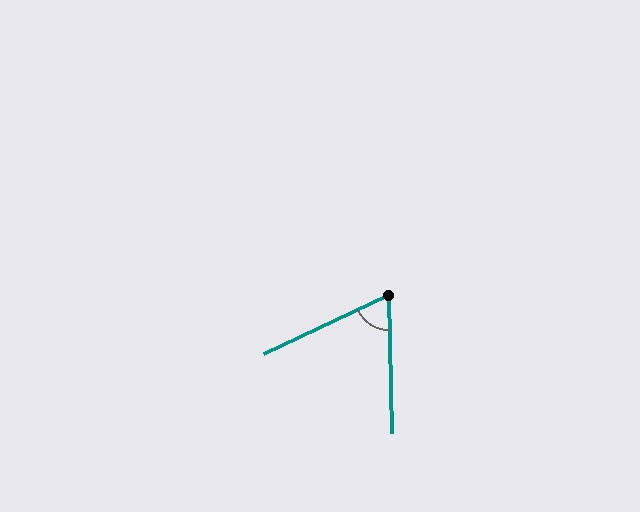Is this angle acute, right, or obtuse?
It is acute.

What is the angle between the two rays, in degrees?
Approximately 66 degrees.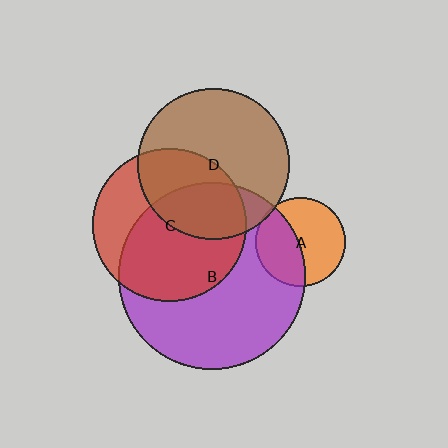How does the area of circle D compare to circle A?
Approximately 2.8 times.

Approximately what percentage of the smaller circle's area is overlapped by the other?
Approximately 30%.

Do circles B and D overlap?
Yes.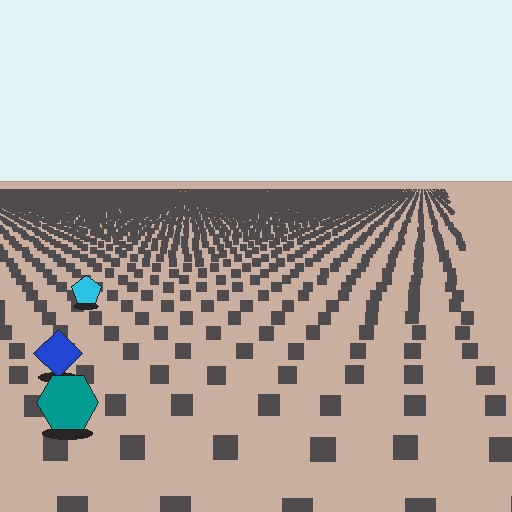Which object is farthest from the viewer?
The cyan pentagon is farthest from the viewer. It appears smaller and the ground texture around it is denser.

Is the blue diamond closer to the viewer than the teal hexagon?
No. The teal hexagon is closer — you can tell from the texture gradient: the ground texture is coarser near it.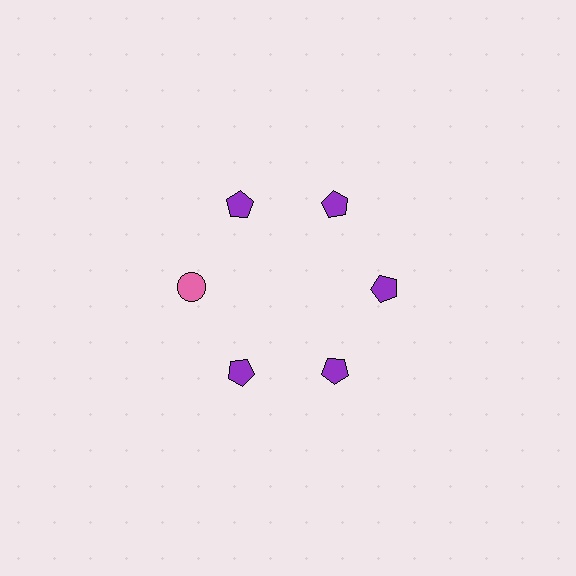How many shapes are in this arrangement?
There are 6 shapes arranged in a ring pattern.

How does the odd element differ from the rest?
It differs in both color (pink instead of purple) and shape (circle instead of pentagon).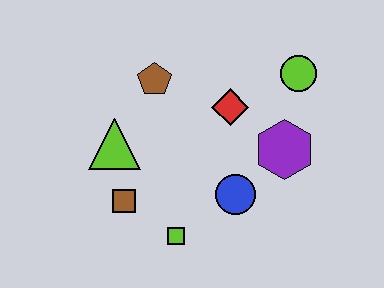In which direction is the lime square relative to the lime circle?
The lime square is below the lime circle.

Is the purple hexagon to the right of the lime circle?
No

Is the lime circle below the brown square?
No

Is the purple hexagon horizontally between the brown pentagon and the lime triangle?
No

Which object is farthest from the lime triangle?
The lime circle is farthest from the lime triangle.